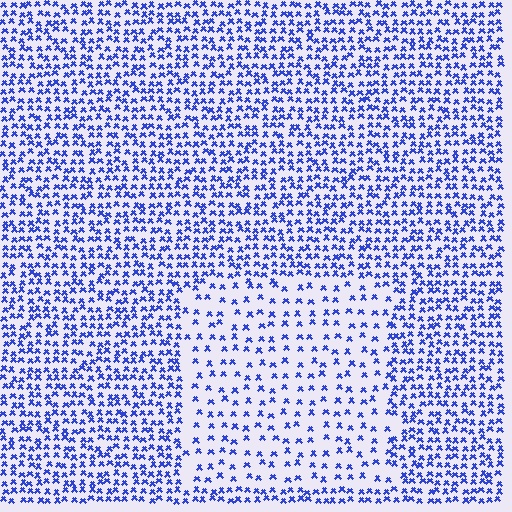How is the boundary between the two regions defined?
The boundary is defined by a change in element density (approximately 2.1x ratio). All elements are the same color, size, and shape.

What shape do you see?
I see a rectangle.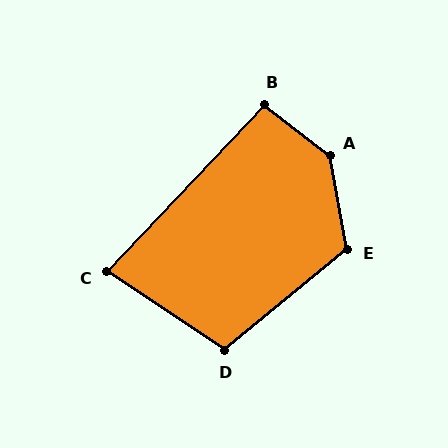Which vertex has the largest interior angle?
A, at approximately 139 degrees.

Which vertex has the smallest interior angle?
C, at approximately 80 degrees.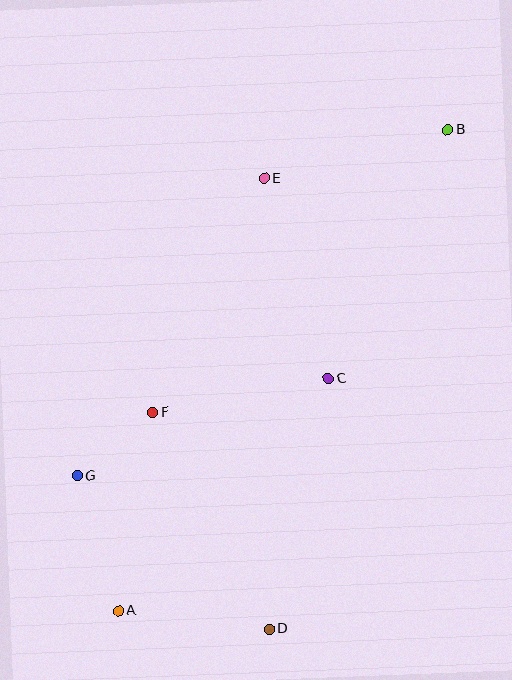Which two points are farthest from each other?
Points A and B are farthest from each other.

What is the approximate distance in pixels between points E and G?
The distance between E and G is approximately 351 pixels.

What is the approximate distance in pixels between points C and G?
The distance between C and G is approximately 269 pixels.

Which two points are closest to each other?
Points F and G are closest to each other.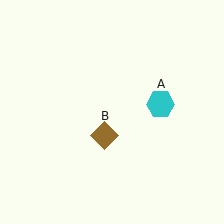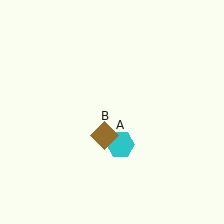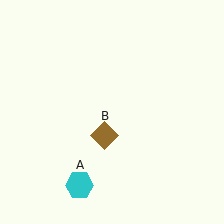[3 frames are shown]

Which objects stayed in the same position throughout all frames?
Brown diamond (object B) remained stationary.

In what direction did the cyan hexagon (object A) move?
The cyan hexagon (object A) moved down and to the left.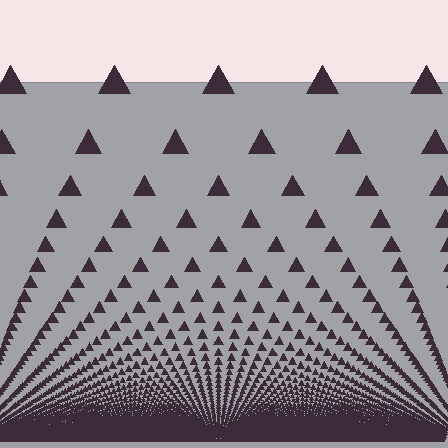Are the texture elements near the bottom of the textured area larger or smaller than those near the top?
Smaller. The gradient is inverted — elements near the bottom are smaller and denser.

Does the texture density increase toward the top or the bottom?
Density increases toward the bottom.